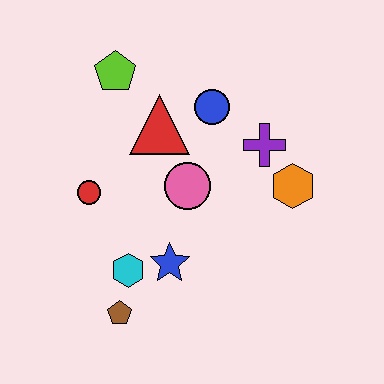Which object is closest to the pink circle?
The red triangle is closest to the pink circle.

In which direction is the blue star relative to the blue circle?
The blue star is below the blue circle.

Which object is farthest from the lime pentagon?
The brown pentagon is farthest from the lime pentagon.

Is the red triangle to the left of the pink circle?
Yes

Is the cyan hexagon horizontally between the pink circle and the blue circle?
No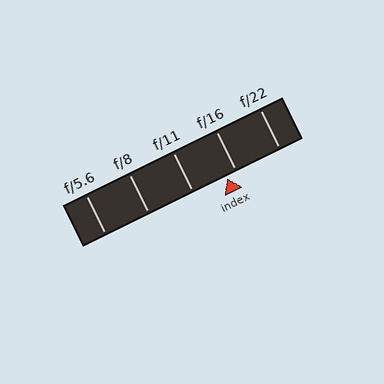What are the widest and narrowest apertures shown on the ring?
The widest aperture shown is f/5.6 and the narrowest is f/22.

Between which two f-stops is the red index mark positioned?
The index mark is between f/11 and f/16.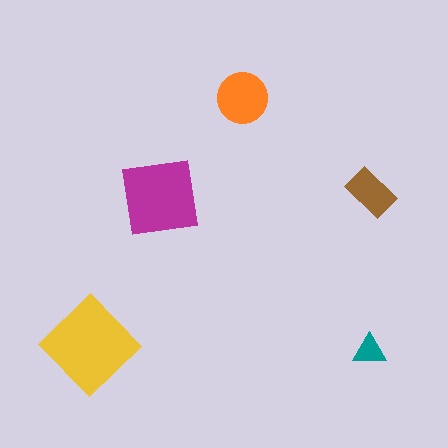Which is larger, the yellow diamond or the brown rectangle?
The yellow diamond.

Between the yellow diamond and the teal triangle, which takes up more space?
The yellow diamond.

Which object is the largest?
The yellow diamond.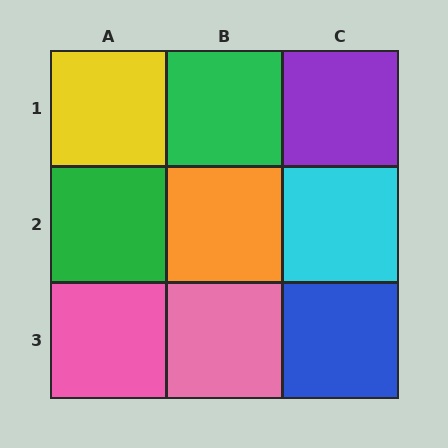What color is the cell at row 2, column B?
Orange.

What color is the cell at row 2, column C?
Cyan.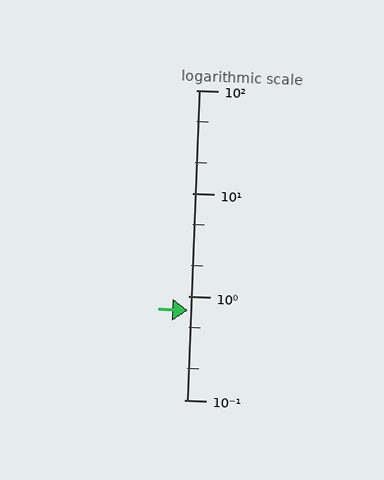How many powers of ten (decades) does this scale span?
The scale spans 3 decades, from 0.1 to 100.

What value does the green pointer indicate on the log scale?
The pointer indicates approximately 0.74.